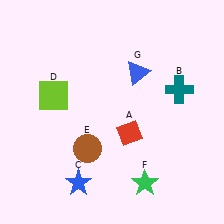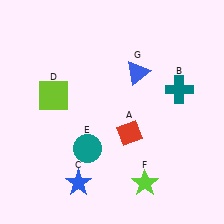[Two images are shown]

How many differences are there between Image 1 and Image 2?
There are 2 differences between the two images.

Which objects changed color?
E changed from brown to teal. F changed from green to lime.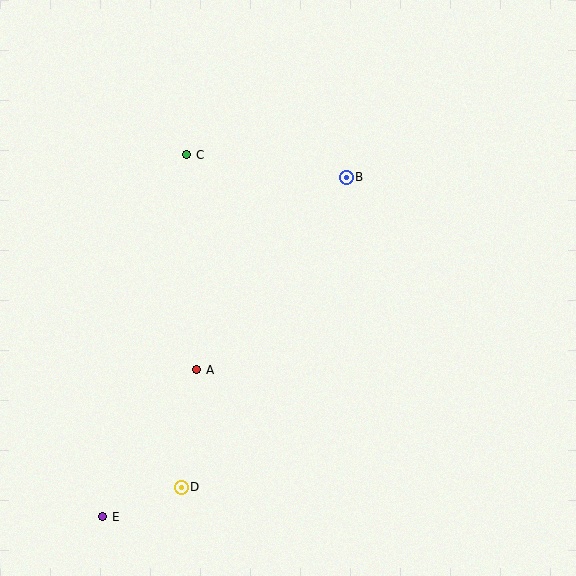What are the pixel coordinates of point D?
Point D is at (181, 487).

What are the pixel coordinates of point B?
Point B is at (346, 177).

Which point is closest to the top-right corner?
Point B is closest to the top-right corner.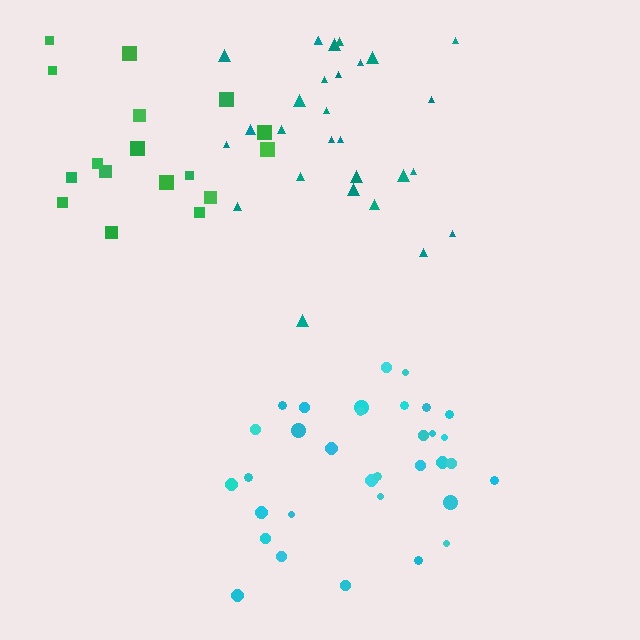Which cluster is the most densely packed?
Cyan.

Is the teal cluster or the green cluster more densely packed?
Teal.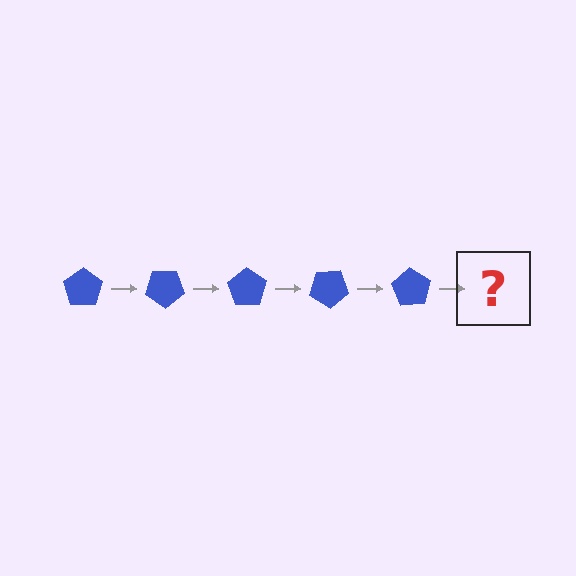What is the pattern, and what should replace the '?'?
The pattern is that the pentagon rotates 35 degrees each step. The '?' should be a blue pentagon rotated 175 degrees.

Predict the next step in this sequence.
The next step is a blue pentagon rotated 175 degrees.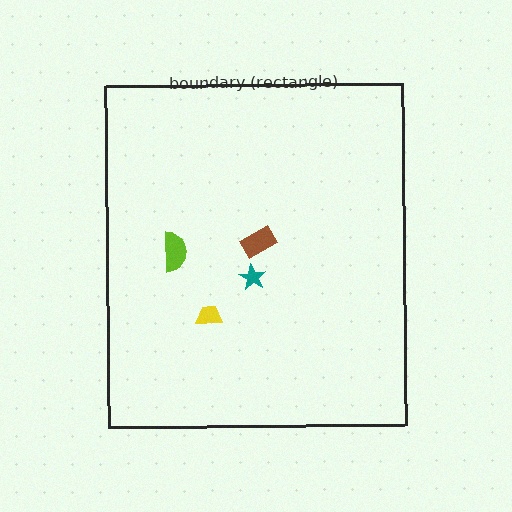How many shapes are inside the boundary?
4 inside, 0 outside.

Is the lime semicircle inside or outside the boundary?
Inside.